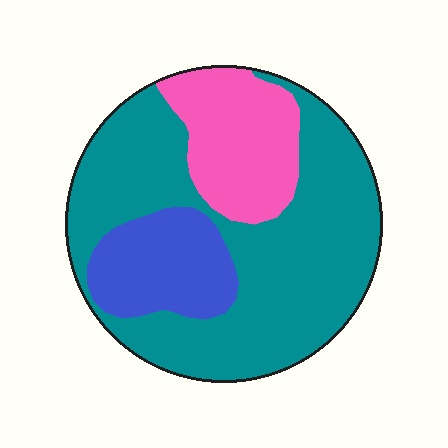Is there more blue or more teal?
Teal.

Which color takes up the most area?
Teal, at roughly 65%.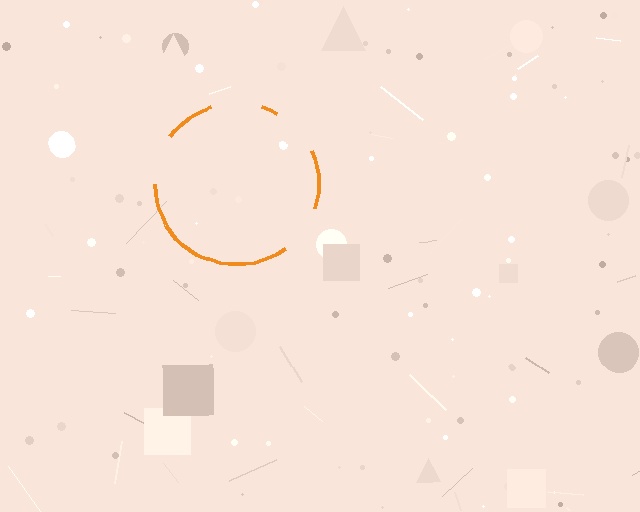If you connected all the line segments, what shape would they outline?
They would outline a circle.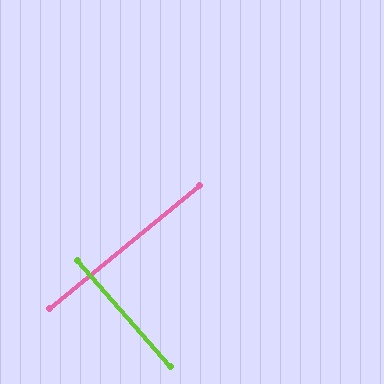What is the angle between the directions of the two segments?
Approximately 88 degrees.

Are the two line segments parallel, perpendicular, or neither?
Perpendicular — they meet at approximately 88°.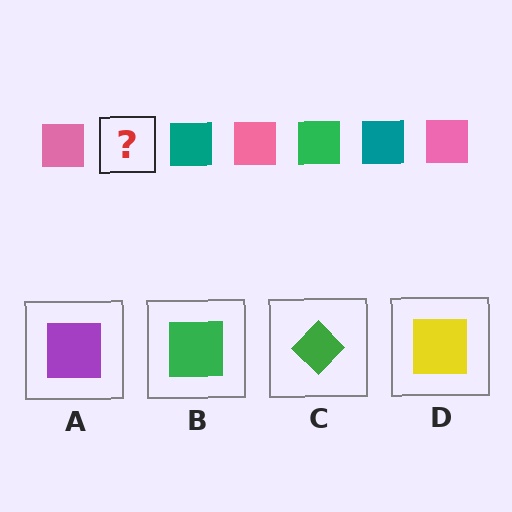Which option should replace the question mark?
Option B.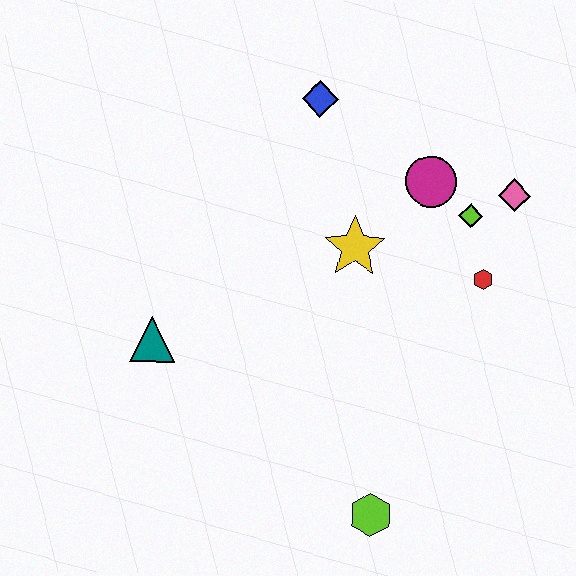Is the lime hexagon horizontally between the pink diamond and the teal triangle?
Yes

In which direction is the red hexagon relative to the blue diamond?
The red hexagon is below the blue diamond.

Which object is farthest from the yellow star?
The lime hexagon is farthest from the yellow star.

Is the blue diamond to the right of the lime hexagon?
No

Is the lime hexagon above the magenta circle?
No